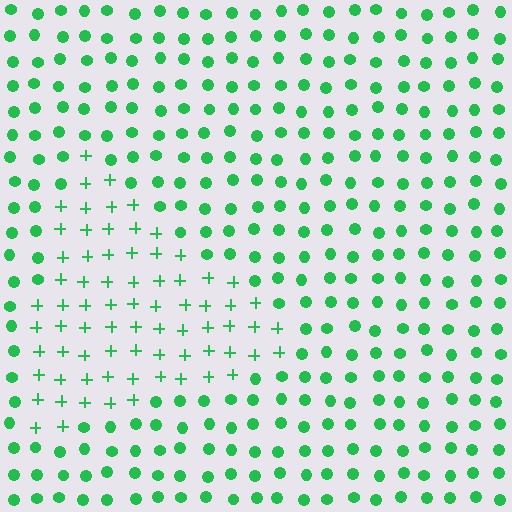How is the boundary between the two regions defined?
The boundary is defined by a change in element shape: plus signs inside vs. circles outside. All elements share the same color and spacing.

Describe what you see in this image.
The image is filled with small green elements arranged in a uniform grid. A triangle-shaped region contains plus signs, while the surrounding area contains circles. The boundary is defined purely by the change in element shape.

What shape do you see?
I see a triangle.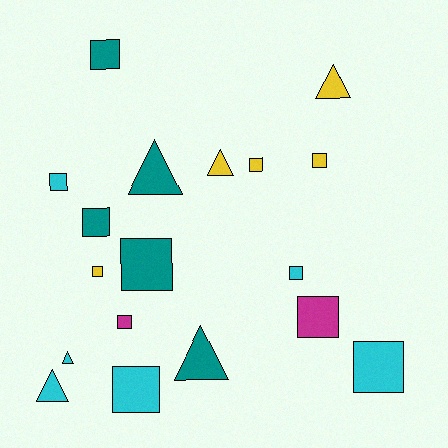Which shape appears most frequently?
Square, with 12 objects.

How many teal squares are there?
There are 3 teal squares.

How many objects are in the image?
There are 18 objects.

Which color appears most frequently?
Cyan, with 6 objects.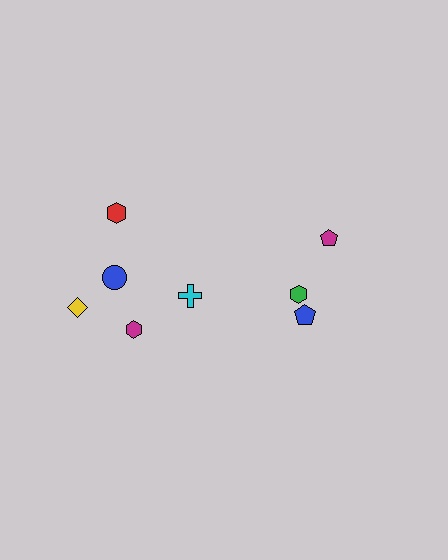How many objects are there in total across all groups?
There are 8 objects.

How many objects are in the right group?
There are 3 objects.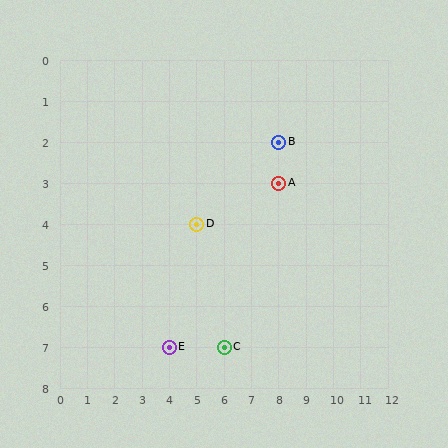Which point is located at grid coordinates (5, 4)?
Point D is at (5, 4).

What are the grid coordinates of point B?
Point B is at grid coordinates (8, 2).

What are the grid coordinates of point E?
Point E is at grid coordinates (4, 7).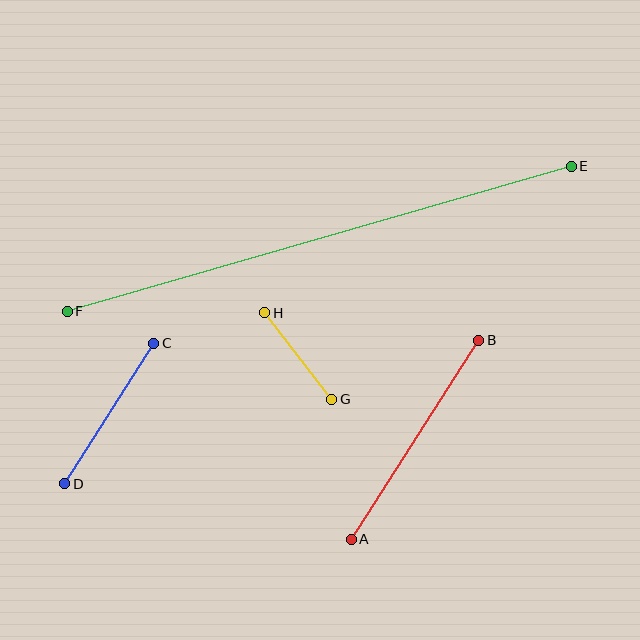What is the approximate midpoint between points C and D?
The midpoint is at approximately (109, 413) pixels.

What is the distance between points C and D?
The distance is approximately 167 pixels.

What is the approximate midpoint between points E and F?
The midpoint is at approximately (319, 239) pixels.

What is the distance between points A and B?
The distance is approximately 236 pixels.